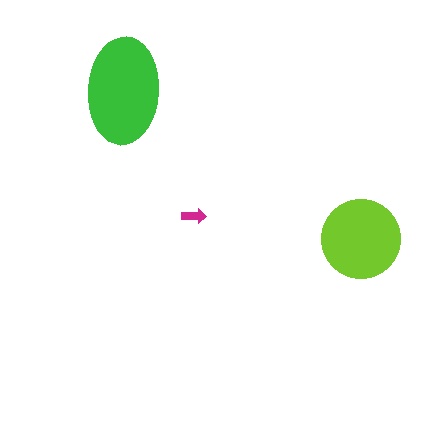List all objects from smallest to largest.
The magenta arrow, the lime circle, the green ellipse.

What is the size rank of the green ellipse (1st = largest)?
1st.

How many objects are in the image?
There are 3 objects in the image.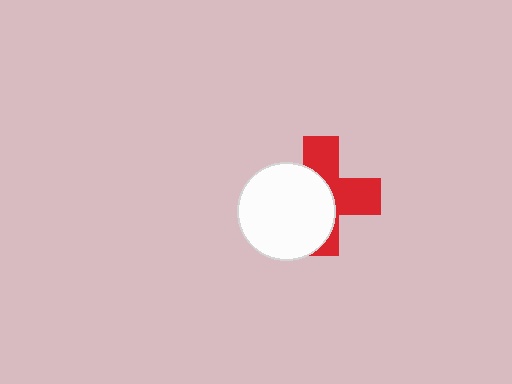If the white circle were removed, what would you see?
You would see the complete red cross.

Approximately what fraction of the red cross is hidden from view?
Roughly 50% of the red cross is hidden behind the white circle.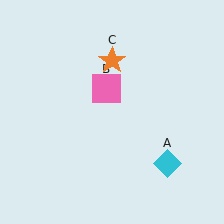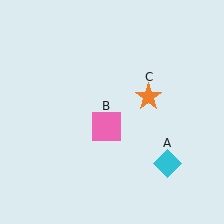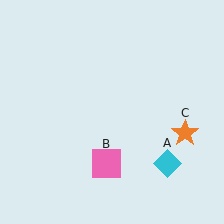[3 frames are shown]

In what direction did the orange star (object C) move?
The orange star (object C) moved down and to the right.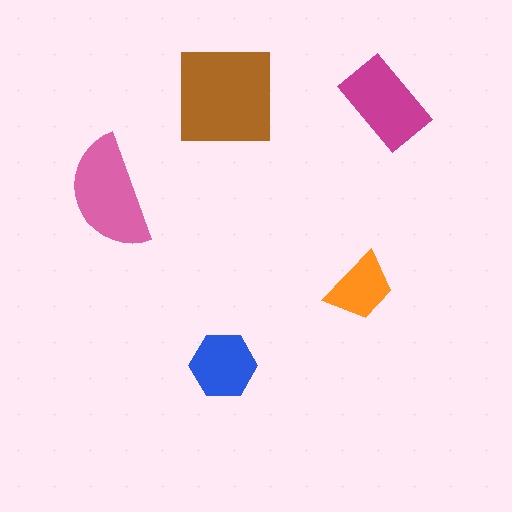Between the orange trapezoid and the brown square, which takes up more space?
The brown square.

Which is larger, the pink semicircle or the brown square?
The brown square.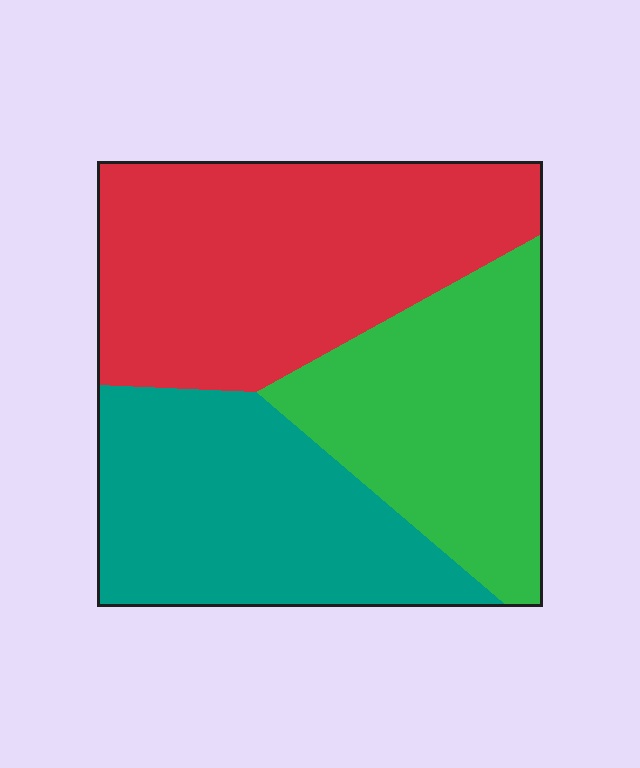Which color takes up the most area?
Red, at roughly 40%.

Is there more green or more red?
Red.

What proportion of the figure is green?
Green covers about 30% of the figure.